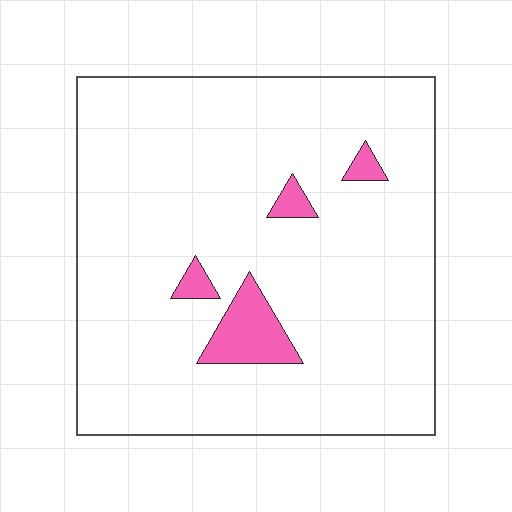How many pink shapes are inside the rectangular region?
4.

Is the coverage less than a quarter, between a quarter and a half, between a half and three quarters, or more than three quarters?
Less than a quarter.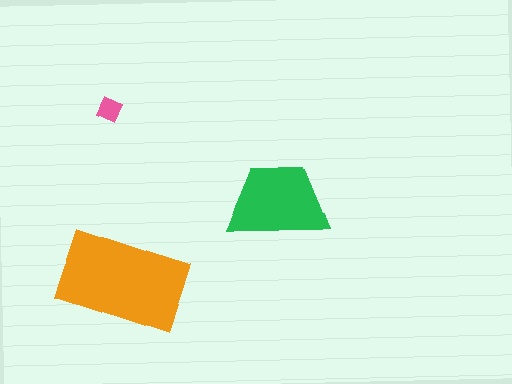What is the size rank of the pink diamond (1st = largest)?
3rd.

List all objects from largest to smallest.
The orange rectangle, the green trapezoid, the pink diamond.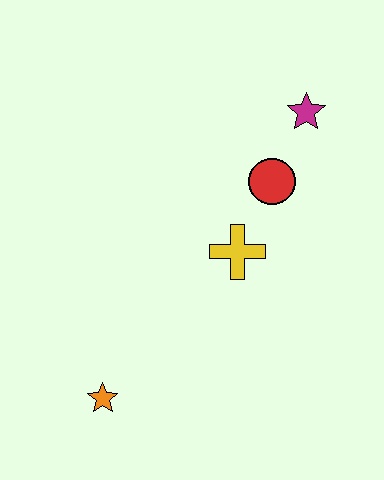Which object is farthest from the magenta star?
The orange star is farthest from the magenta star.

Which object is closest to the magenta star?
The red circle is closest to the magenta star.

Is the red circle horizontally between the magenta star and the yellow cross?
Yes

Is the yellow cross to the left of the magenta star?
Yes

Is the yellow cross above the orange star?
Yes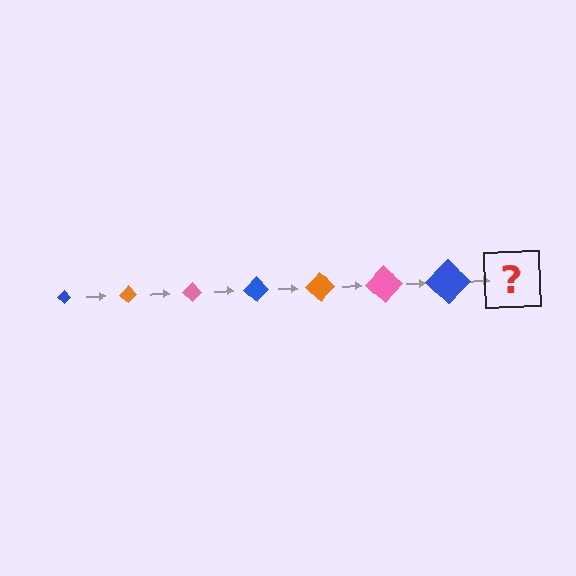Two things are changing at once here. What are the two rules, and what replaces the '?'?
The two rules are that the diamond grows larger each step and the color cycles through blue, orange, and pink. The '?' should be an orange diamond, larger than the previous one.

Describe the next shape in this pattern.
It should be an orange diamond, larger than the previous one.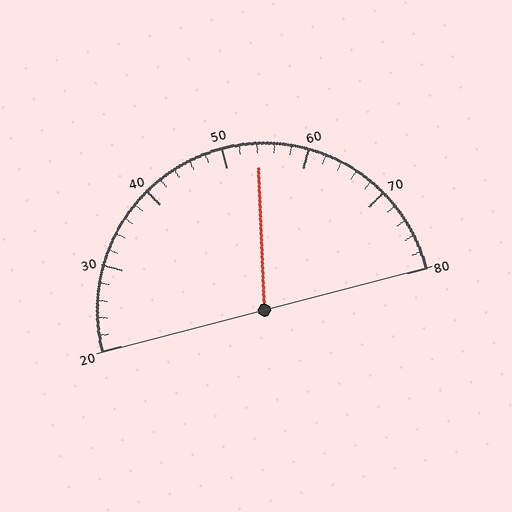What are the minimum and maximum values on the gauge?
The gauge ranges from 20 to 80.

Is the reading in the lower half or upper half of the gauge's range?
The reading is in the upper half of the range (20 to 80).